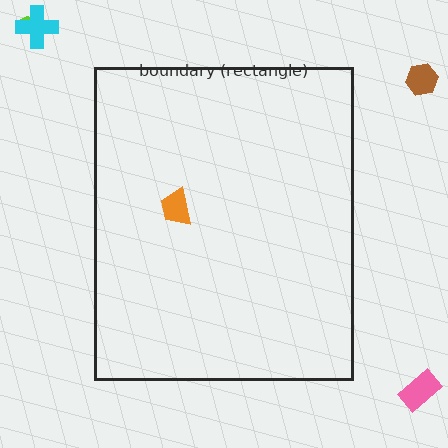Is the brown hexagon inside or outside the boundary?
Outside.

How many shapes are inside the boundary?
1 inside, 4 outside.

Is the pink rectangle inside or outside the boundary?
Outside.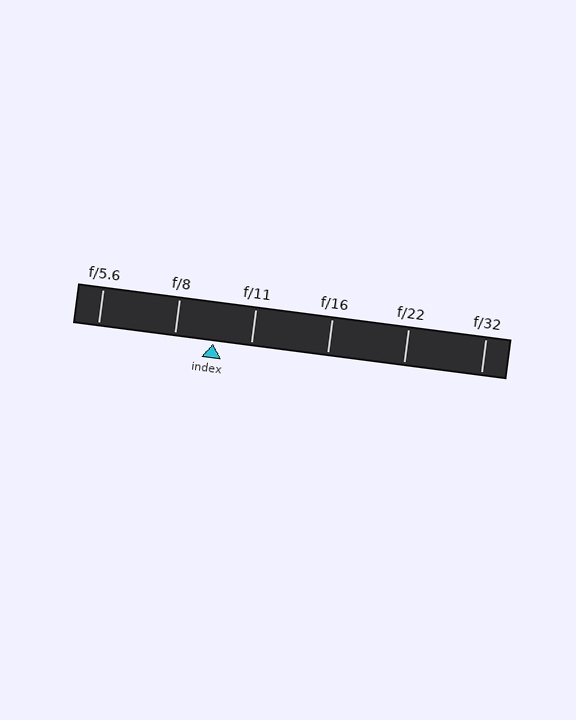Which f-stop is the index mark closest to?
The index mark is closest to f/11.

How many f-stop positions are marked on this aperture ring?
There are 6 f-stop positions marked.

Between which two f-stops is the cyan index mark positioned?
The index mark is between f/8 and f/11.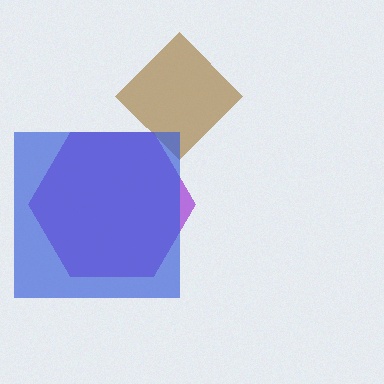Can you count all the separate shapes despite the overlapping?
Yes, there are 3 separate shapes.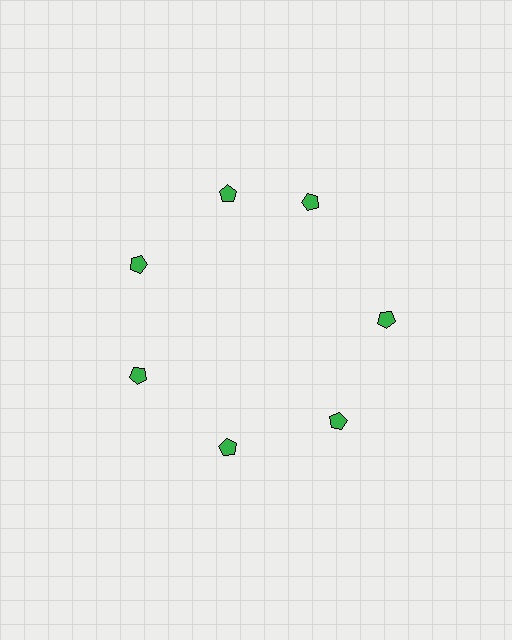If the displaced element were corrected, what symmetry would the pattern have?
It would have 7-fold rotational symmetry — the pattern would map onto itself every 51 degrees.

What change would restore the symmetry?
The symmetry would be restored by rotating it back into even spacing with its neighbors so that all 7 pentagons sit at equal angles and equal distance from the center.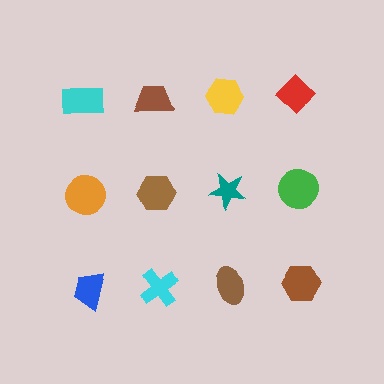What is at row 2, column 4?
A green circle.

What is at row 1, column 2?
A brown trapezoid.